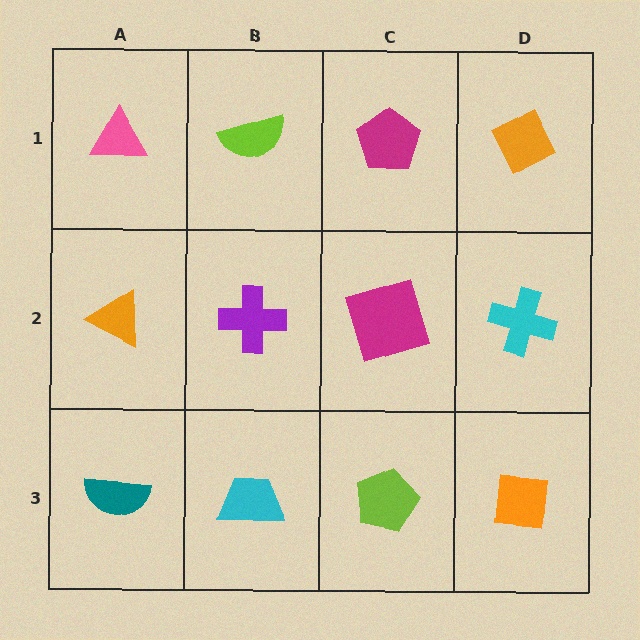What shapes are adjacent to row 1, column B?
A purple cross (row 2, column B), a pink triangle (row 1, column A), a magenta pentagon (row 1, column C).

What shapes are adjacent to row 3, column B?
A purple cross (row 2, column B), a teal semicircle (row 3, column A), a lime pentagon (row 3, column C).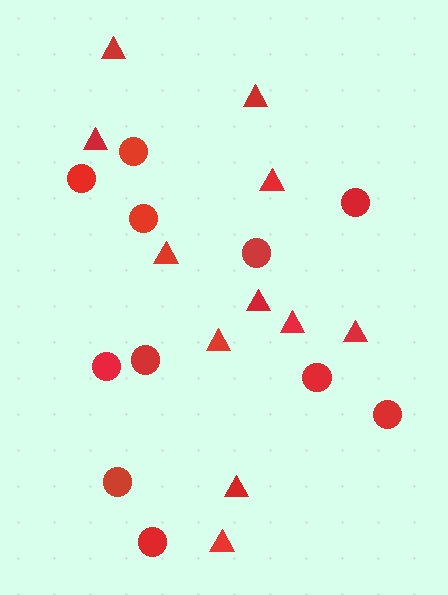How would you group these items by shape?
There are 2 groups: one group of circles (11) and one group of triangles (11).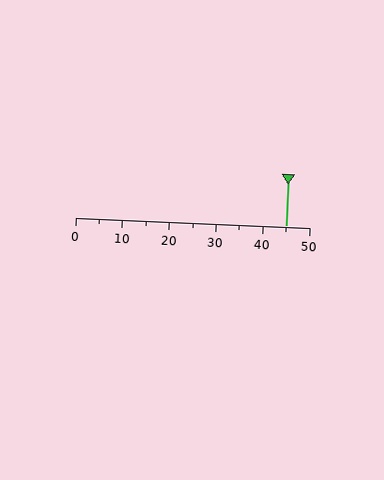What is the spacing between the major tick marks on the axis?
The major ticks are spaced 10 apart.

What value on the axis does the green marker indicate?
The marker indicates approximately 45.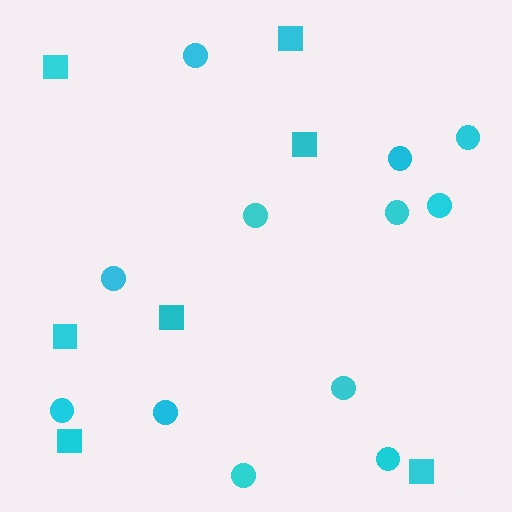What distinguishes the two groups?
There are 2 groups: one group of squares (7) and one group of circles (12).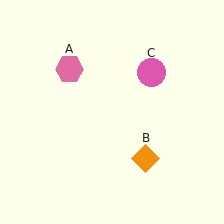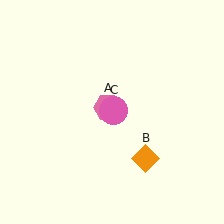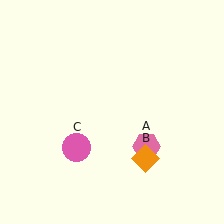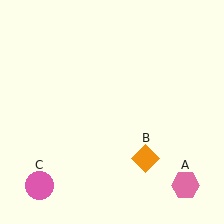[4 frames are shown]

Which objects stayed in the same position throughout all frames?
Orange diamond (object B) remained stationary.